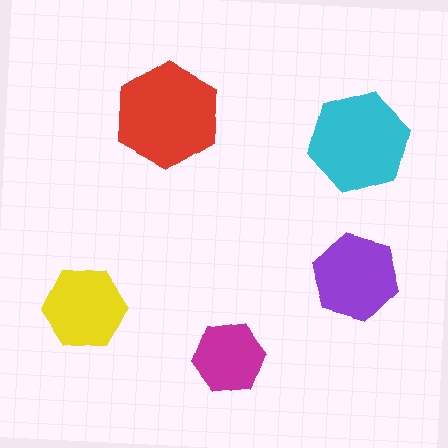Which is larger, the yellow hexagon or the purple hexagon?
The purple one.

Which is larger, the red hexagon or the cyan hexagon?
The red one.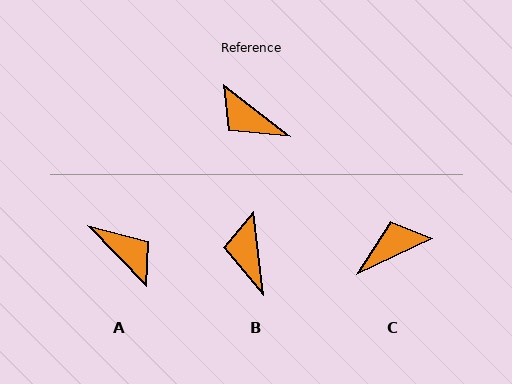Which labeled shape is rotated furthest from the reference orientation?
A, about 172 degrees away.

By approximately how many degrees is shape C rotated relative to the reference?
Approximately 117 degrees clockwise.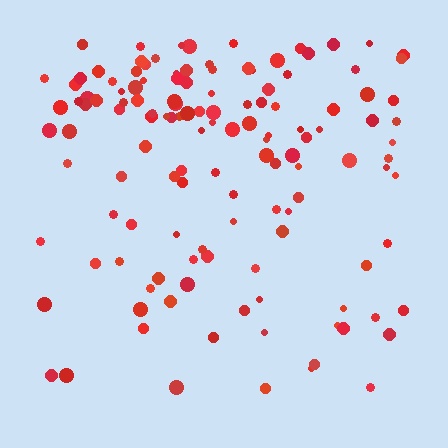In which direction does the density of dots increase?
From bottom to top, with the top side densest.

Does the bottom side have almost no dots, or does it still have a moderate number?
Still a moderate number, just noticeably fewer than the top.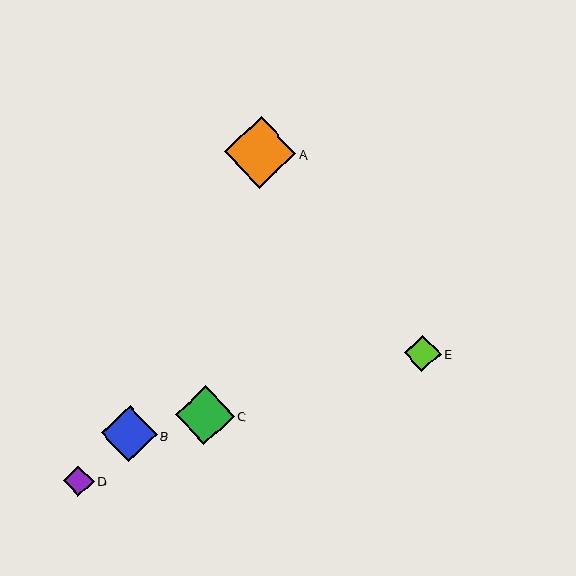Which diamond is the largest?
Diamond A is the largest with a size of approximately 71 pixels.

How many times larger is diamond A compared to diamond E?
Diamond A is approximately 2.0 times the size of diamond E.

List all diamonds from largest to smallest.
From largest to smallest: A, C, B, E, D.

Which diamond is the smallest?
Diamond D is the smallest with a size of approximately 31 pixels.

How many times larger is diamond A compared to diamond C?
Diamond A is approximately 1.2 times the size of diamond C.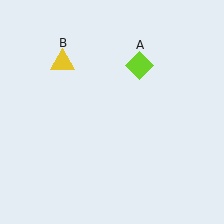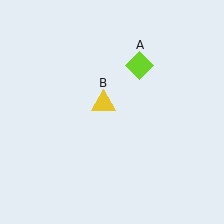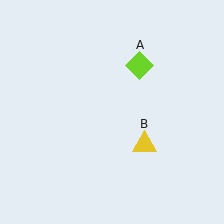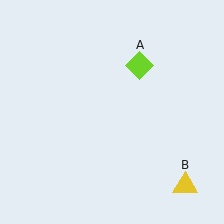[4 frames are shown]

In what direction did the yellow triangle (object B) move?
The yellow triangle (object B) moved down and to the right.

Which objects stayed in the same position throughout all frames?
Lime diamond (object A) remained stationary.